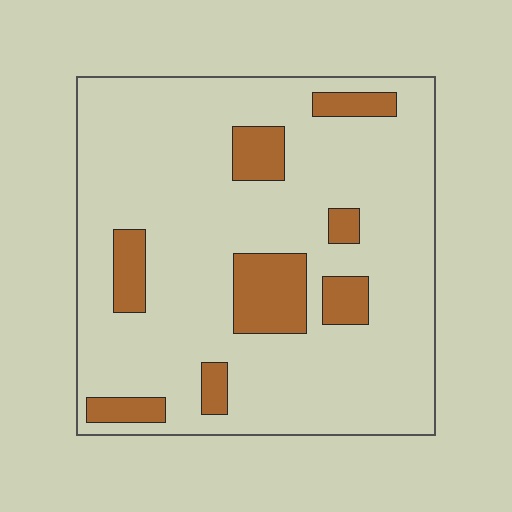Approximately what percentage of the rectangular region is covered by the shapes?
Approximately 15%.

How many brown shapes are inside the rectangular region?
8.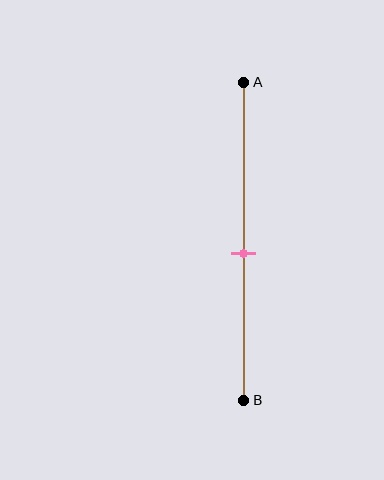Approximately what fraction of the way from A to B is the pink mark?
The pink mark is approximately 55% of the way from A to B.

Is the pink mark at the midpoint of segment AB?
No, the mark is at about 55% from A, not at the 50% midpoint.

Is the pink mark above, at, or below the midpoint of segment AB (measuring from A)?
The pink mark is below the midpoint of segment AB.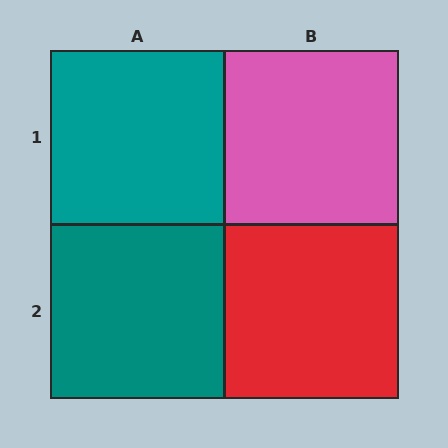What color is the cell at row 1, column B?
Pink.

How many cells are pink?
1 cell is pink.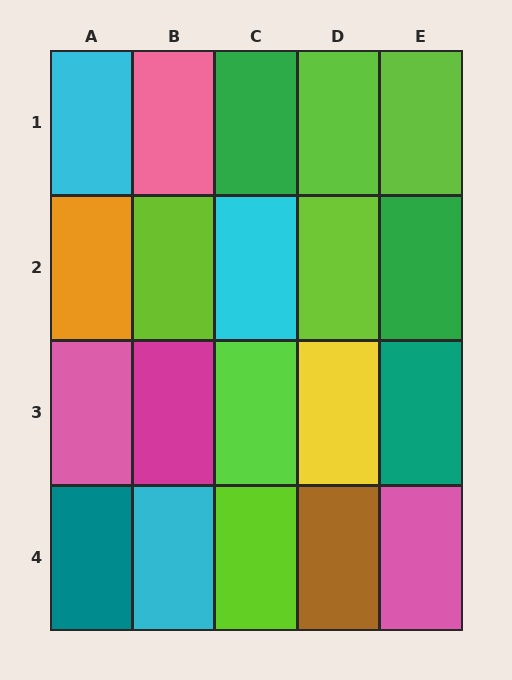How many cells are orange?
1 cell is orange.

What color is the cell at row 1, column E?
Lime.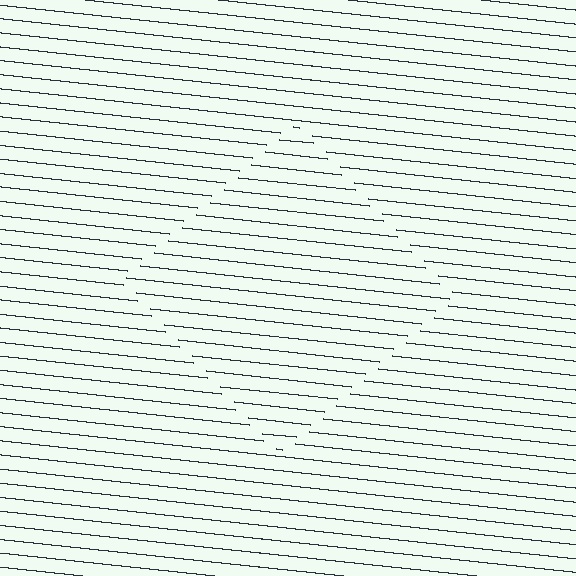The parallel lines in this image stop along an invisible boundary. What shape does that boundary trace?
An illusory square. The interior of the shape contains the same grating, shifted by half a period — the contour is defined by the phase discontinuity where line-ends from the inner and outer gratings abut.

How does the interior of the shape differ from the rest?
The interior of the shape contains the same grating, shifted by half a period — the contour is defined by the phase discontinuity where line-ends from the inner and outer gratings abut.